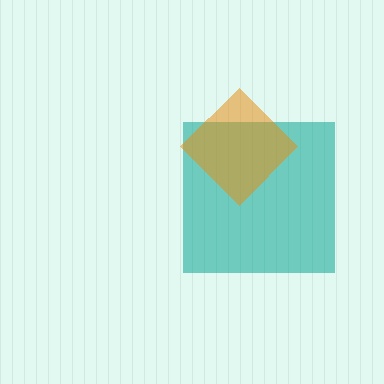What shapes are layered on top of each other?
The layered shapes are: a teal square, an orange diamond.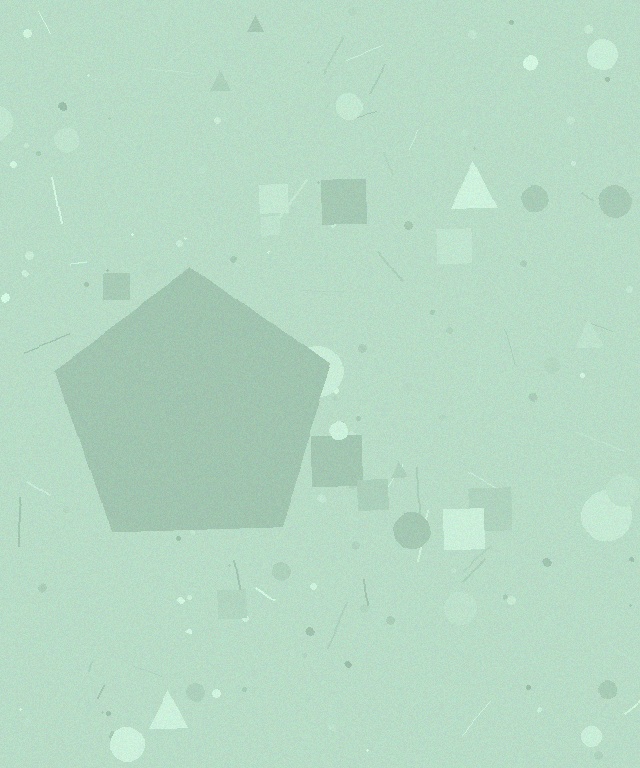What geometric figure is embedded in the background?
A pentagon is embedded in the background.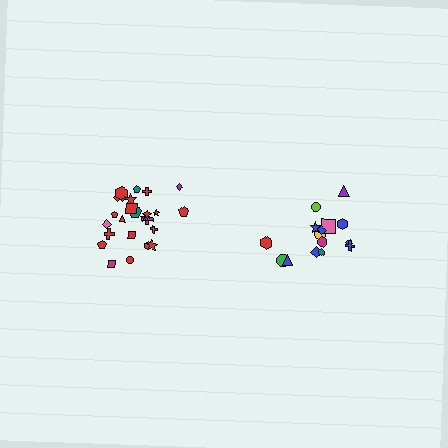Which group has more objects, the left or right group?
The left group.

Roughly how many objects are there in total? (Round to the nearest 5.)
Roughly 40 objects in total.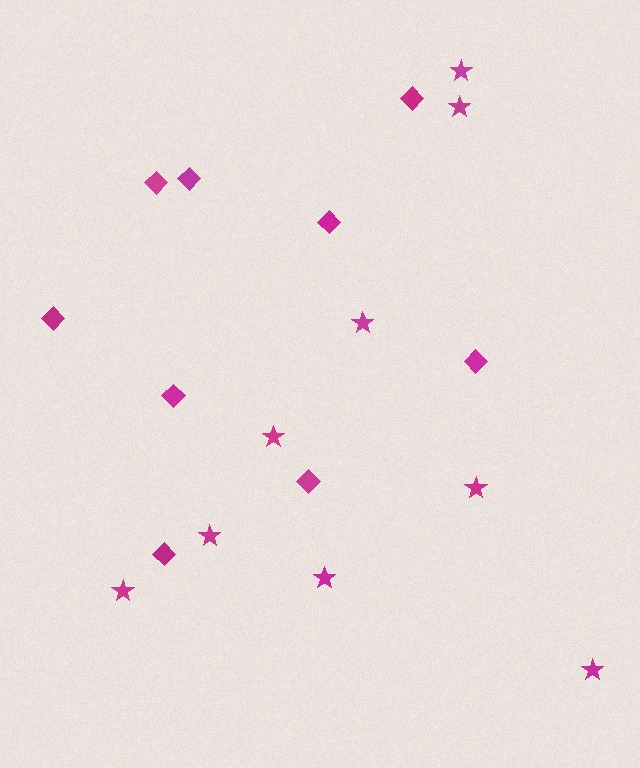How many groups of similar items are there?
There are 2 groups: one group of diamonds (9) and one group of stars (9).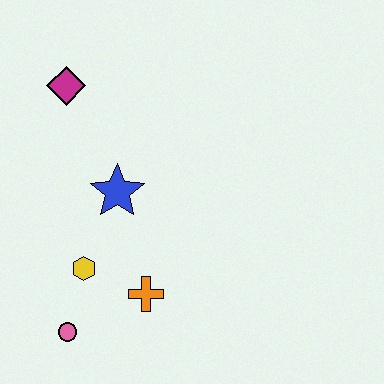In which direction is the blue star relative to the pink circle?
The blue star is above the pink circle.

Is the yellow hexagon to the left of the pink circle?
No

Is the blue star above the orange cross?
Yes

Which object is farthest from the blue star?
The pink circle is farthest from the blue star.